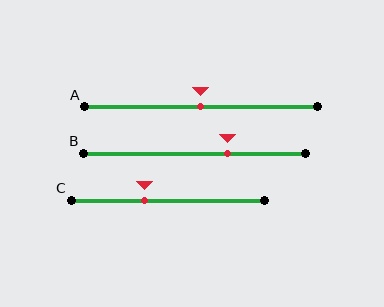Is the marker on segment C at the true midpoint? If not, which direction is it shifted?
No, the marker on segment C is shifted to the left by about 12% of the segment length.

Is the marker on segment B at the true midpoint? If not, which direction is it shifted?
No, the marker on segment B is shifted to the right by about 15% of the segment length.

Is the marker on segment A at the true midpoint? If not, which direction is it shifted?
Yes, the marker on segment A is at the true midpoint.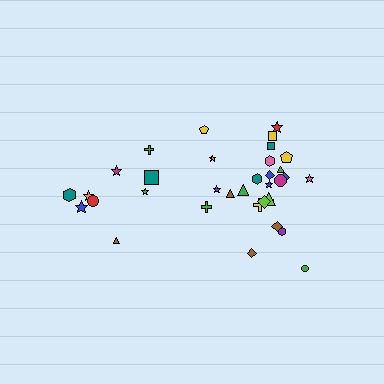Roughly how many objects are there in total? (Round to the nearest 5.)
Roughly 35 objects in total.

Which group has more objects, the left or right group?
The right group.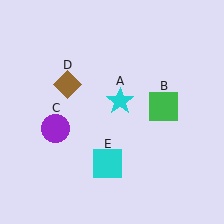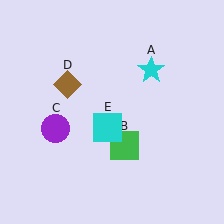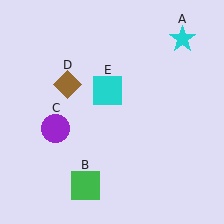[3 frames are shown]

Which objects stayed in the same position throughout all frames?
Purple circle (object C) and brown diamond (object D) remained stationary.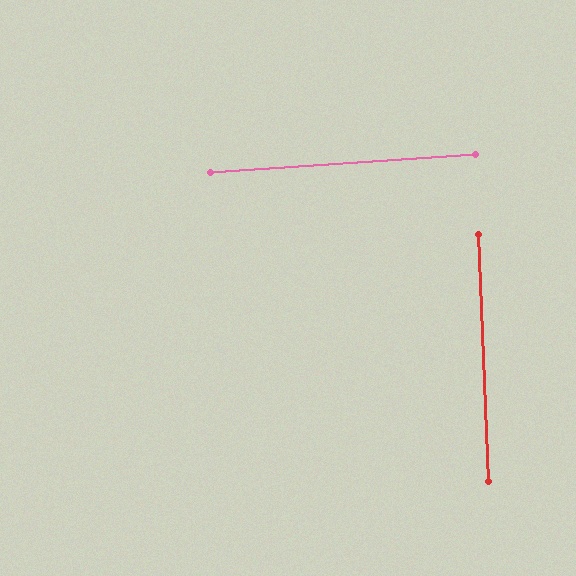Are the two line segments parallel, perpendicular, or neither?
Perpendicular — they meet at approximately 89°.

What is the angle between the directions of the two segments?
Approximately 89 degrees.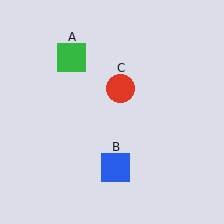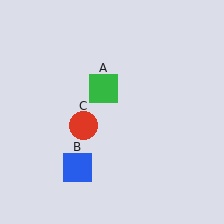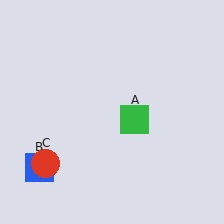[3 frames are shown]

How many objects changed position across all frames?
3 objects changed position: green square (object A), blue square (object B), red circle (object C).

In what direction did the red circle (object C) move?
The red circle (object C) moved down and to the left.